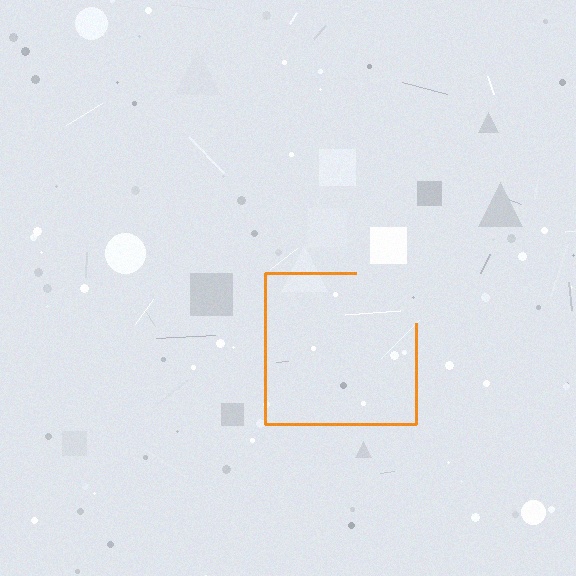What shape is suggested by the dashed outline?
The dashed outline suggests a square.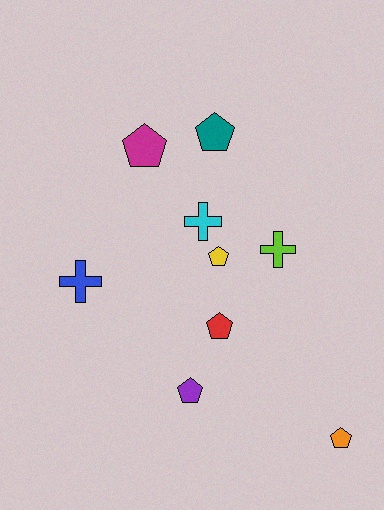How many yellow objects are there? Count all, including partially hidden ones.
There is 1 yellow object.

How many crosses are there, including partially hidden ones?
There are 3 crosses.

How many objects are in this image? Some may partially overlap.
There are 9 objects.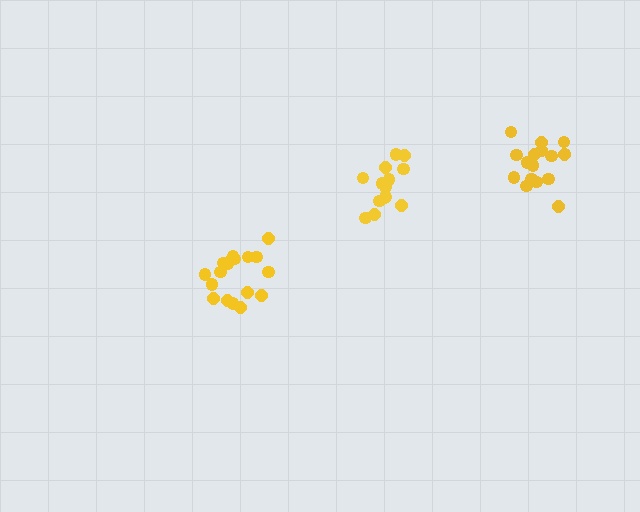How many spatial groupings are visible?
There are 3 spatial groupings.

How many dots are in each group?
Group 1: 14 dots, Group 2: 18 dots, Group 3: 17 dots (49 total).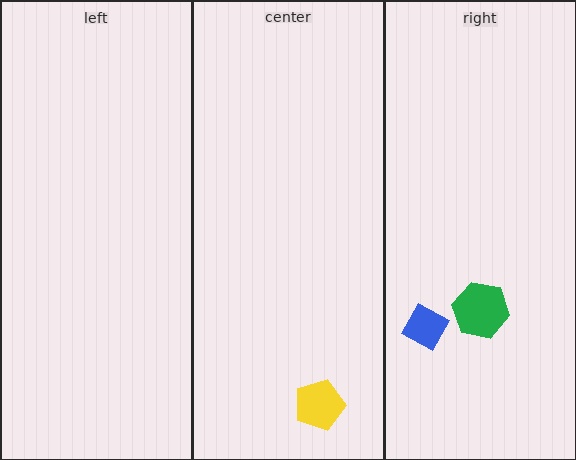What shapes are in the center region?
The yellow pentagon.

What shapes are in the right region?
The blue diamond, the green hexagon.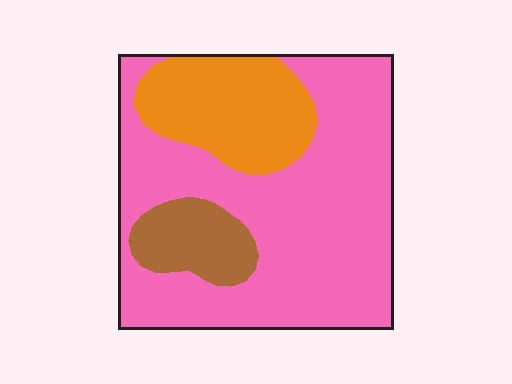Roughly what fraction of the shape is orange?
Orange covers roughly 20% of the shape.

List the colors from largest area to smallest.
From largest to smallest: pink, orange, brown.